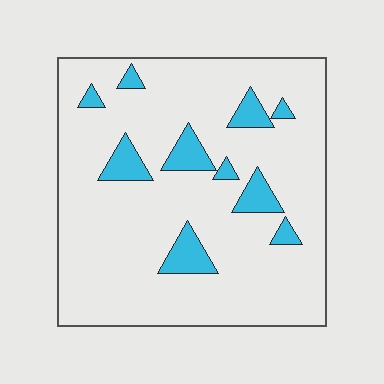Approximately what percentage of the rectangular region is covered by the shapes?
Approximately 10%.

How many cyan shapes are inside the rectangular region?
10.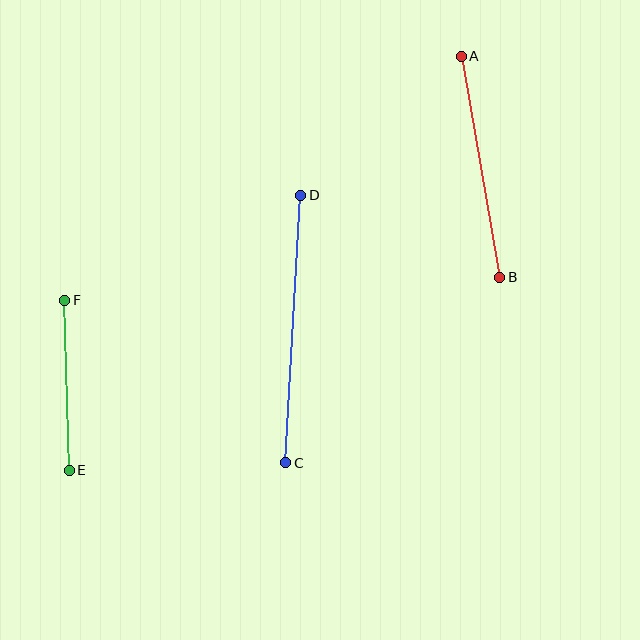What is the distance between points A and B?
The distance is approximately 224 pixels.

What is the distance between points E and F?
The distance is approximately 170 pixels.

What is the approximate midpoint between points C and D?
The midpoint is at approximately (293, 329) pixels.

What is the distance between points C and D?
The distance is approximately 268 pixels.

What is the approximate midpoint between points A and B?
The midpoint is at approximately (481, 167) pixels.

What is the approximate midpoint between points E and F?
The midpoint is at approximately (67, 385) pixels.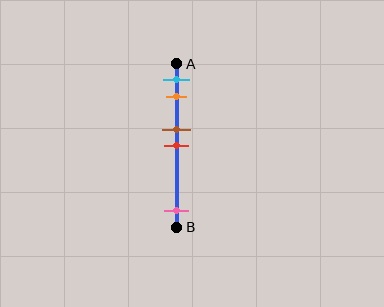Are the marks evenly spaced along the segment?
No, the marks are not evenly spaced.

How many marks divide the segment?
There are 5 marks dividing the segment.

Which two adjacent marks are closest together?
The brown and red marks are the closest adjacent pair.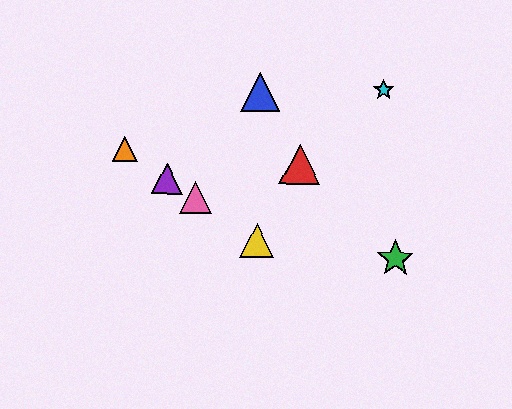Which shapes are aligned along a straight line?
The yellow triangle, the purple triangle, the orange triangle, the pink triangle are aligned along a straight line.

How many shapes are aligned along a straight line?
4 shapes (the yellow triangle, the purple triangle, the orange triangle, the pink triangle) are aligned along a straight line.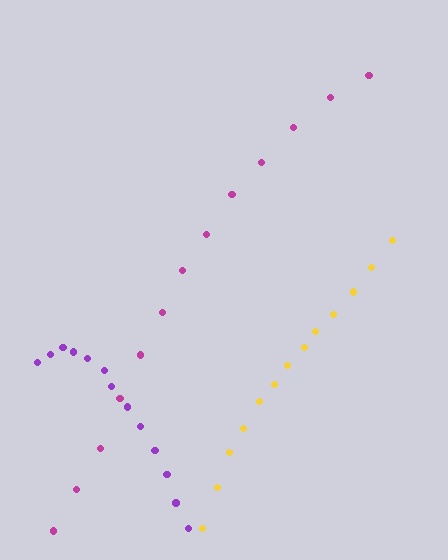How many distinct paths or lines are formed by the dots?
There are 3 distinct paths.